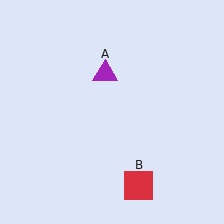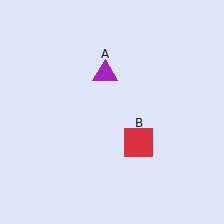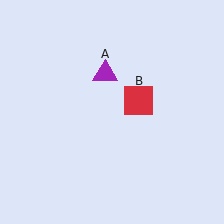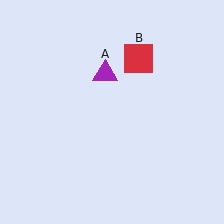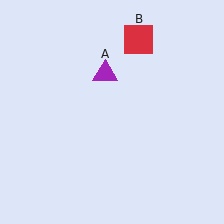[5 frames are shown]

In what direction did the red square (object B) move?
The red square (object B) moved up.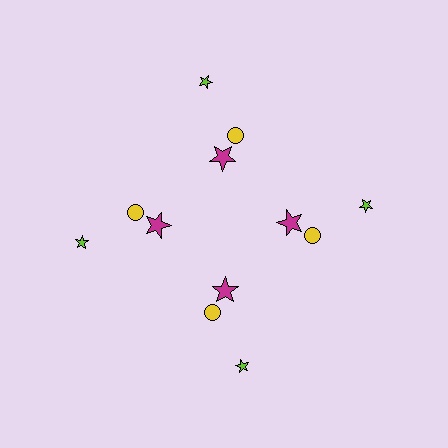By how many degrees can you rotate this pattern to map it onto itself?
The pattern maps onto itself every 90 degrees of rotation.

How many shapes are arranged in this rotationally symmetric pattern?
There are 12 shapes, arranged in 4 groups of 3.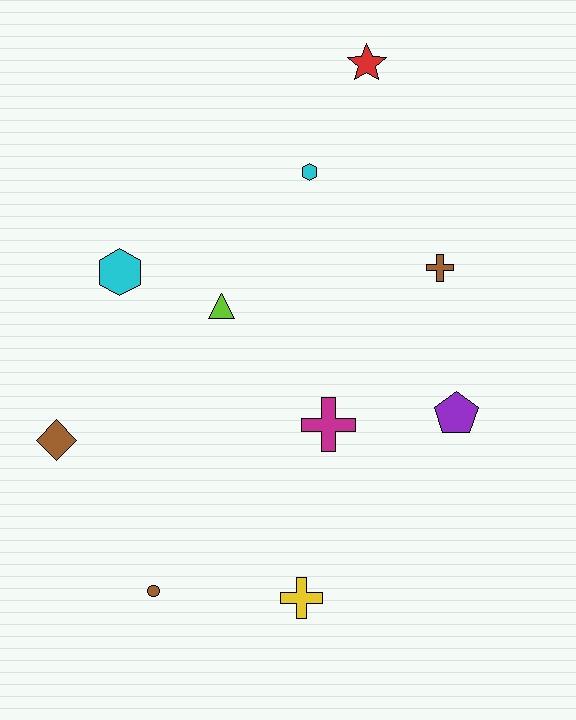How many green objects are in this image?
There are no green objects.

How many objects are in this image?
There are 10 objects.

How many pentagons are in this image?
There is 1 pentagon.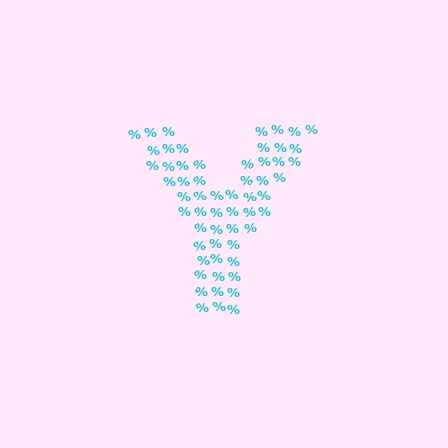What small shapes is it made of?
It is made of small percent signs.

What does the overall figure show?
The overall figure shows the letter Y.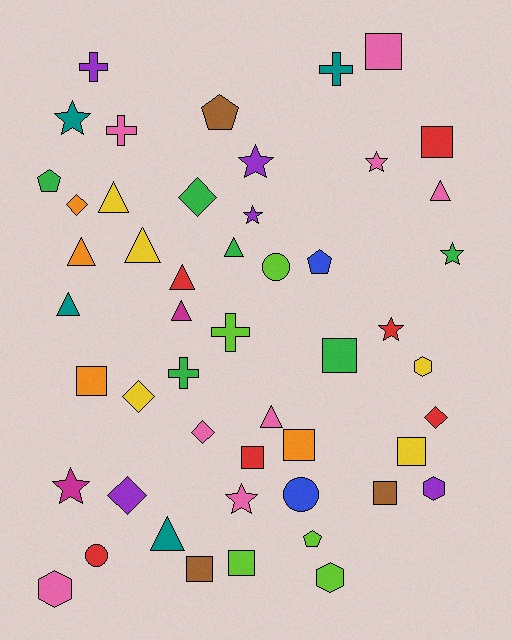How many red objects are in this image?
There are 6 red objects.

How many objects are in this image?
There are 50 objects.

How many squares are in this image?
There are 10 squares.